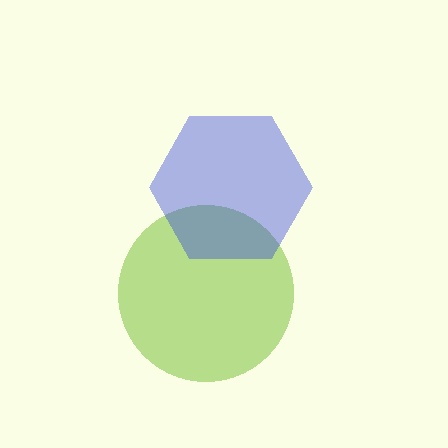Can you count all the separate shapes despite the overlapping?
Yes, there are 2 separate shapes.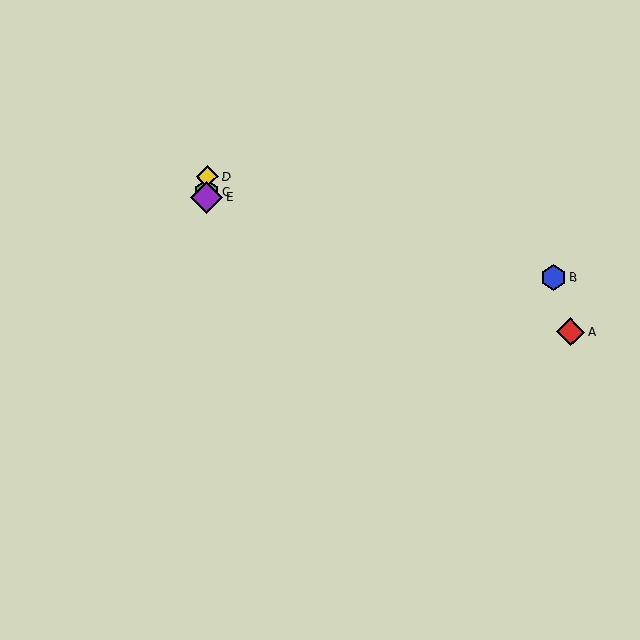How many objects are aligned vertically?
3 objects (C, D, E) are aligned vertically.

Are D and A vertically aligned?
No, D is at x≈207 and A is at x≈571.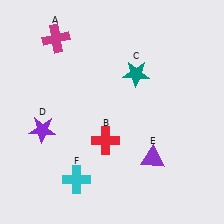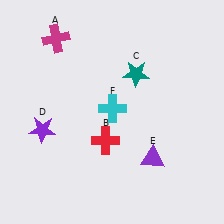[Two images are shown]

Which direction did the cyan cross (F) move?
The cyan cross (F) moved up.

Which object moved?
The cyan cross (F) moved up.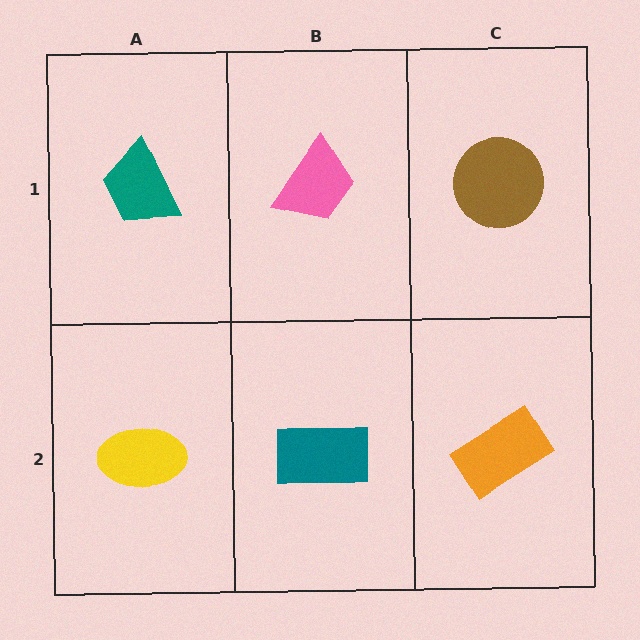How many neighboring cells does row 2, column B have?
3.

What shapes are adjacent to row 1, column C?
An orange rectangle (row 2, column C), a pink trapezoid (row 1, column B).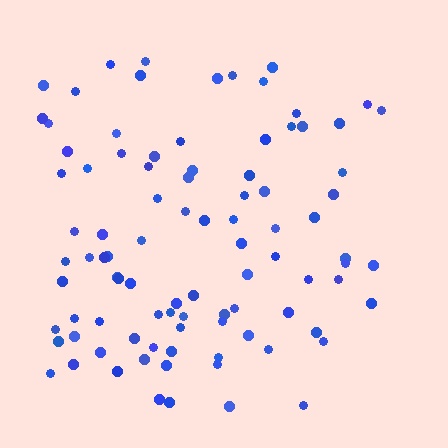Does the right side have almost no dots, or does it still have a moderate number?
Still a moderate number, just noticeably fewer than the left.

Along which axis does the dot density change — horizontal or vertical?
Horizontal.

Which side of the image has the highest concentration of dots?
The left.